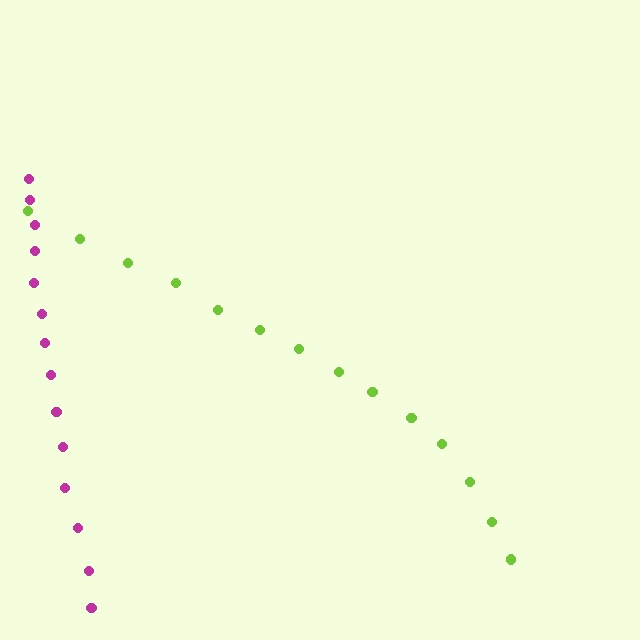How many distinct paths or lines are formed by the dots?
There are 2 distinct paths.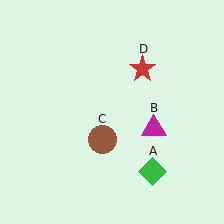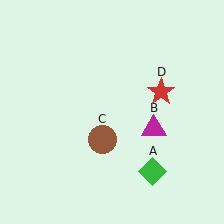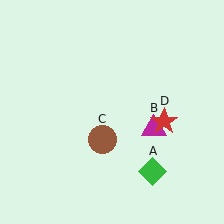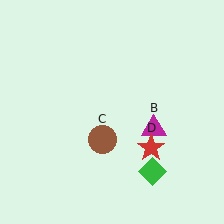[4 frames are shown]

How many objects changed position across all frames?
1 object changed position: red star (object D).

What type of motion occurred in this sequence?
The red star (object D) rotated clockwise around the center of the scene.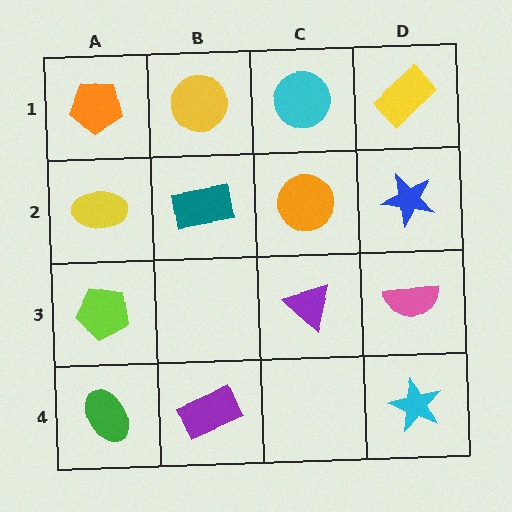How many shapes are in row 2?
4 shapes.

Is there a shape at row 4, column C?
No, that cell is empty.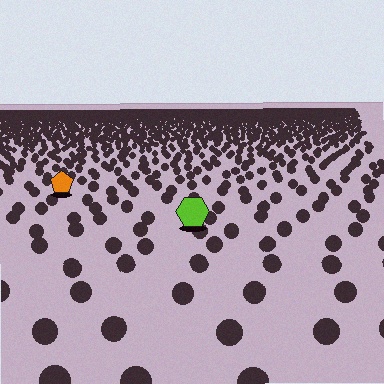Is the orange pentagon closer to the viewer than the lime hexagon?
No. The lime hexagon is closer — you can tell from the texture gradient: the ground texture is coarser near it.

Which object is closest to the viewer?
The lime hexagon is closest. The texture marks near it are larger and more spread out.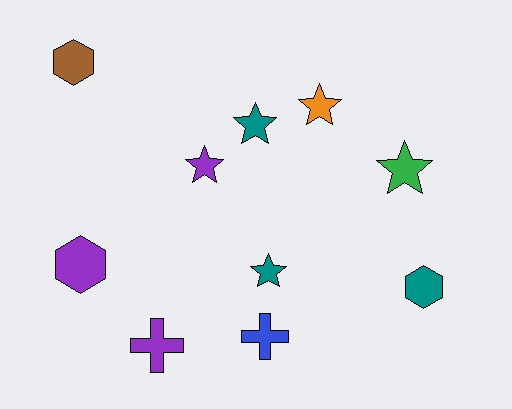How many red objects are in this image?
There are no red objects.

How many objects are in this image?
There are 10 objects.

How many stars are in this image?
There are 5 stars.